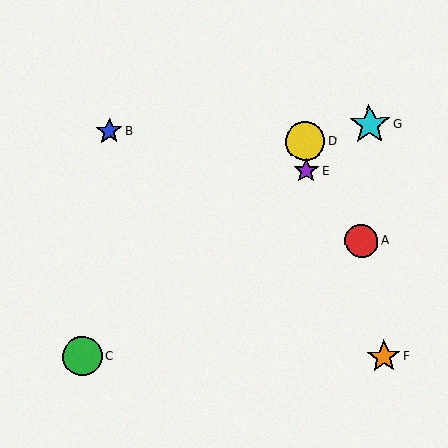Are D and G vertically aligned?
No, D is at x≈305 and G is at x≈370.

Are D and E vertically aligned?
Yes, both are at x≈305.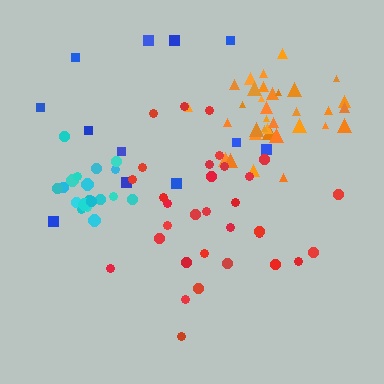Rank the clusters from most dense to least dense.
cyan, orange, red, blue.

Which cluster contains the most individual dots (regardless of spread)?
Orange (34).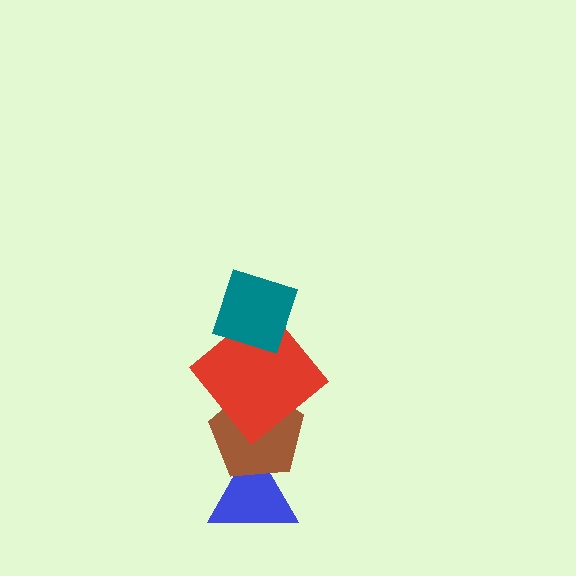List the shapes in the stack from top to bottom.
From top to bottom: the teal diamond, the red diamond, the brown pentagon, the blue triangle.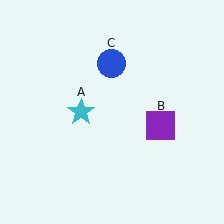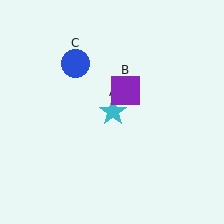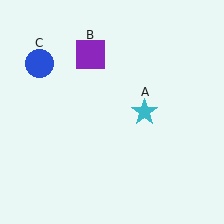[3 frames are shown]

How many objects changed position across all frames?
3 objects changed position: cyan star (object A), purple square (object B), blue circle (object C).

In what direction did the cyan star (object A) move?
The cyan star (object A) moved right.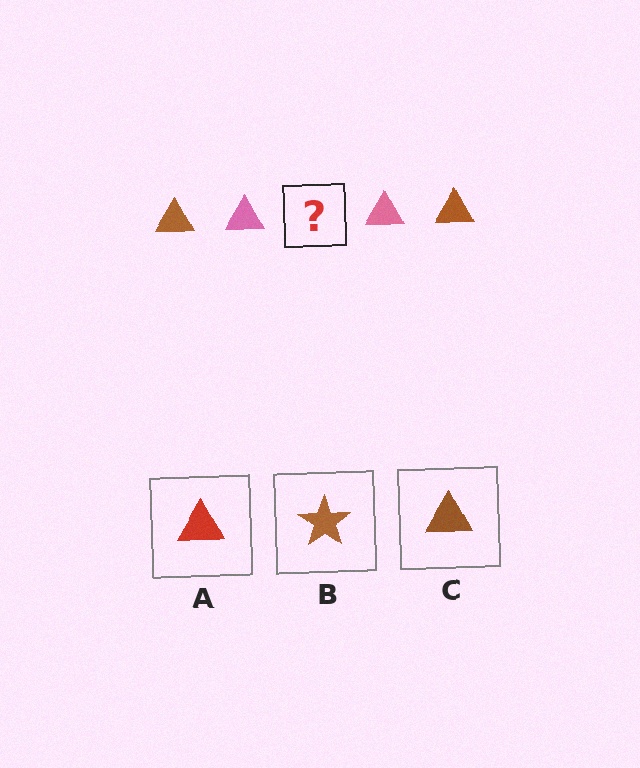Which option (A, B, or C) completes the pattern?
C.